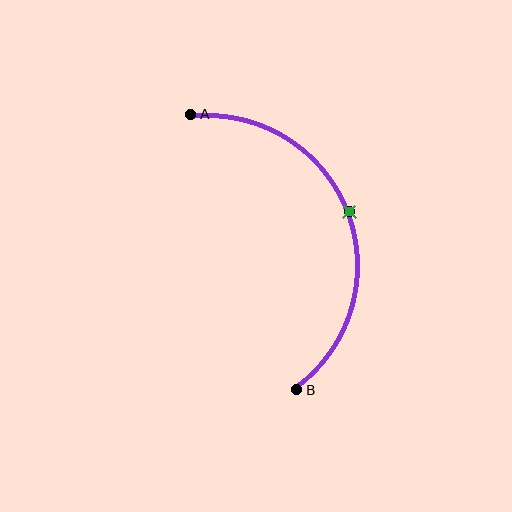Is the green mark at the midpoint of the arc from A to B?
Yes. The green mark lies on the arc at equal arc-length from both A and B — it is the arc midpoint.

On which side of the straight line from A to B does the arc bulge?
The arc bulges to the right of the straight line connecting A and B.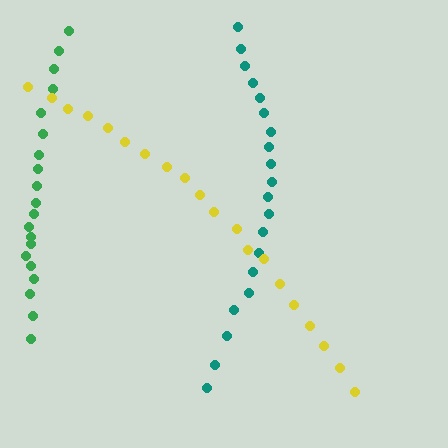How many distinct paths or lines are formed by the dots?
There are 3 distinct paths.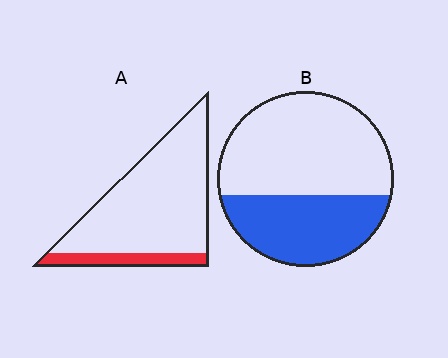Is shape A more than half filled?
No.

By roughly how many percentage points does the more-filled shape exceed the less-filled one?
By roughly 25 percentage points (B over A).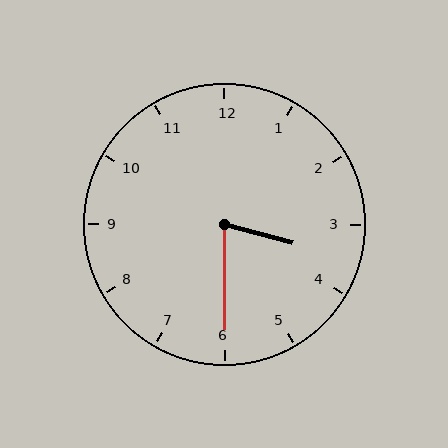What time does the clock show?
3:30.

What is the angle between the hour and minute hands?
Approximately 75 degrees.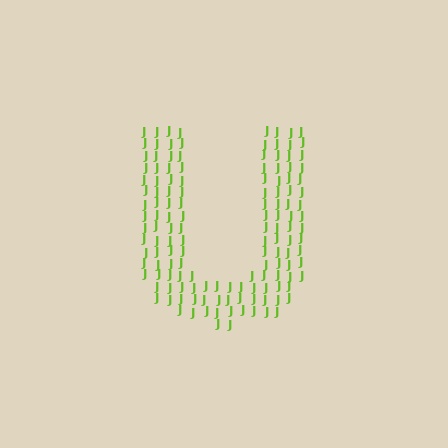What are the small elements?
The small elements are letter J's.